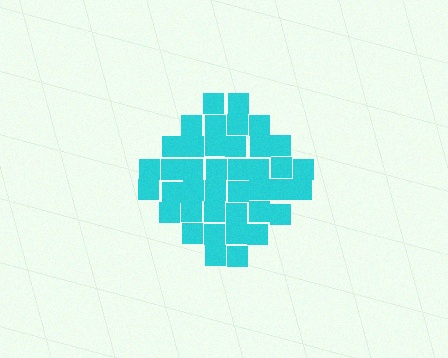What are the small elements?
The small elements are squares.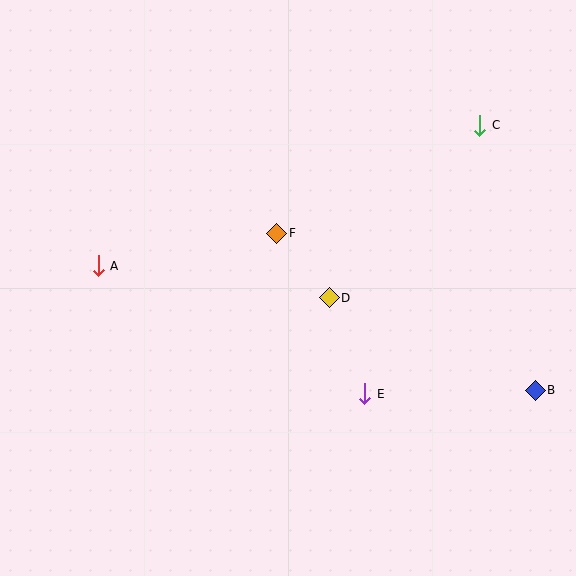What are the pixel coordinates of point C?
Point C is at (480, 125).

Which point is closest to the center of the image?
Point D at (329, 298) is closest to the center.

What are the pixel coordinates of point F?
Point F is at (277, 233).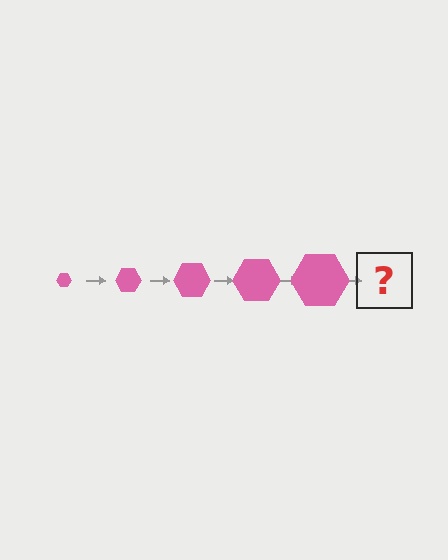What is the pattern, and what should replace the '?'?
The pattern is that the hexagon gets progressively larger each step. The '?' should be a pink hexagon, larger than the previous one.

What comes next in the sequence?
The next element should be a pink hexagon, larger than the previous one.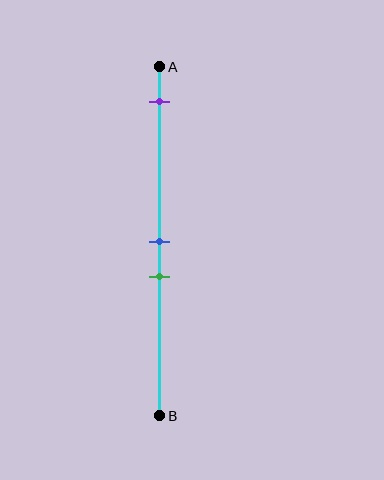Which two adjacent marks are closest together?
The blue and green marks are the closest adjacent pair.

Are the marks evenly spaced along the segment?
No, the marks are not evenly spaced.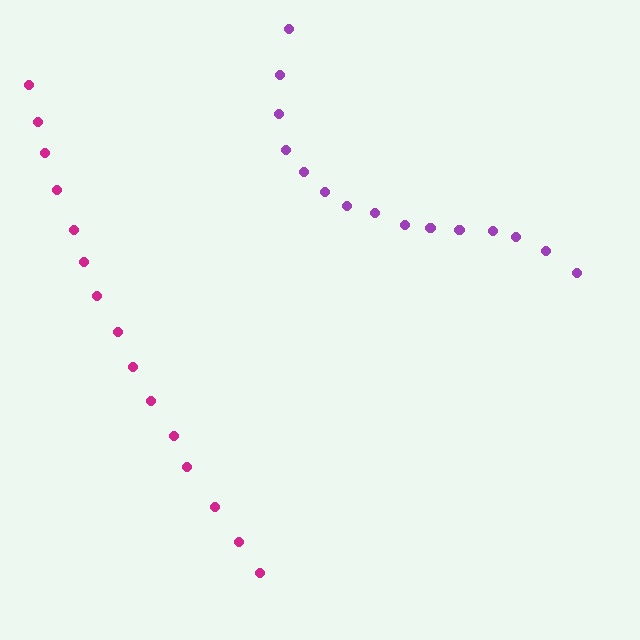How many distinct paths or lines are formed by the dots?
There are 2 distinct paths.